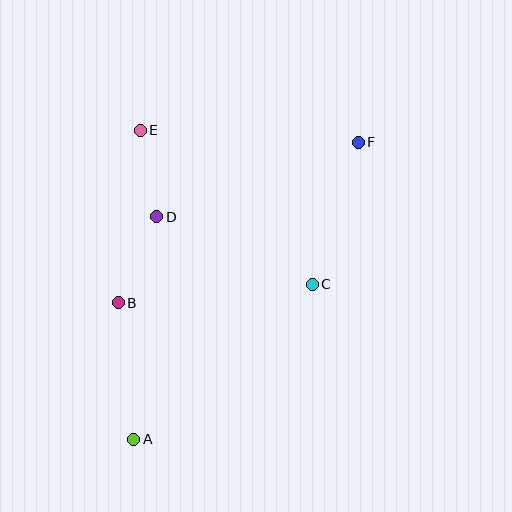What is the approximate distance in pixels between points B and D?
The distance between B and D is approximately 94 pixels.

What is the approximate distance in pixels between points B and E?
The distance between B and E is approximately 174 pixels.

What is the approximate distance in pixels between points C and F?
The distance between C and F is approximately 149 pixels.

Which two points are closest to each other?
Points D and E are closest to each other.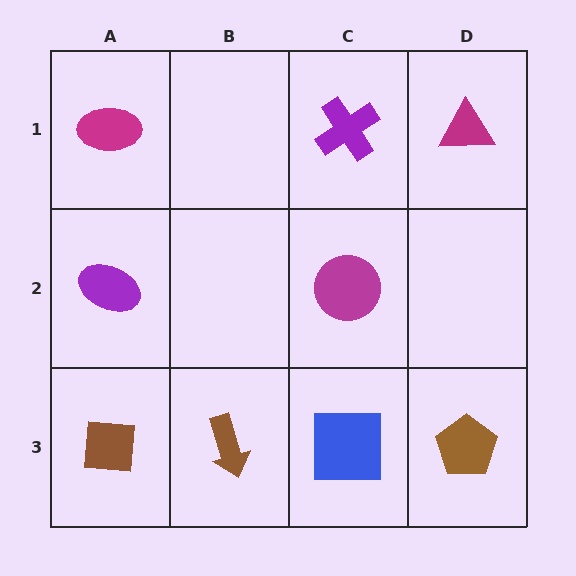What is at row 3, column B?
A brown arrow.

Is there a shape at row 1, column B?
No, that cell is empty.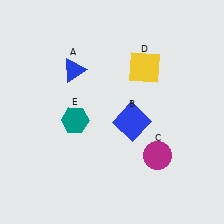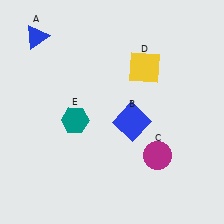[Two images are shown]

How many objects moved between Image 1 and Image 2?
1 object moved between the two images.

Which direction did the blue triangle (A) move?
The blue triangle (A) moved left.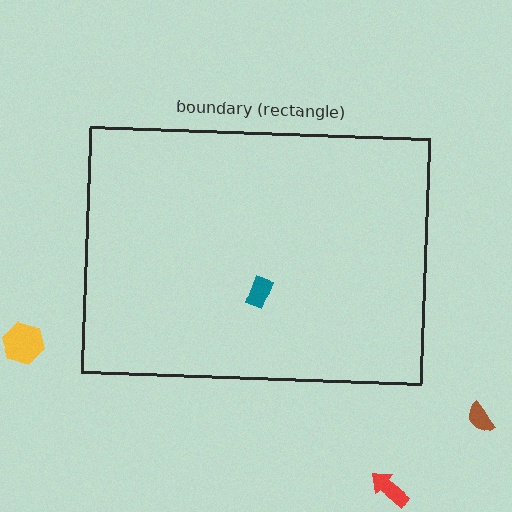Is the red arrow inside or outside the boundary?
Outside.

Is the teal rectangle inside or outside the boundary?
Inside.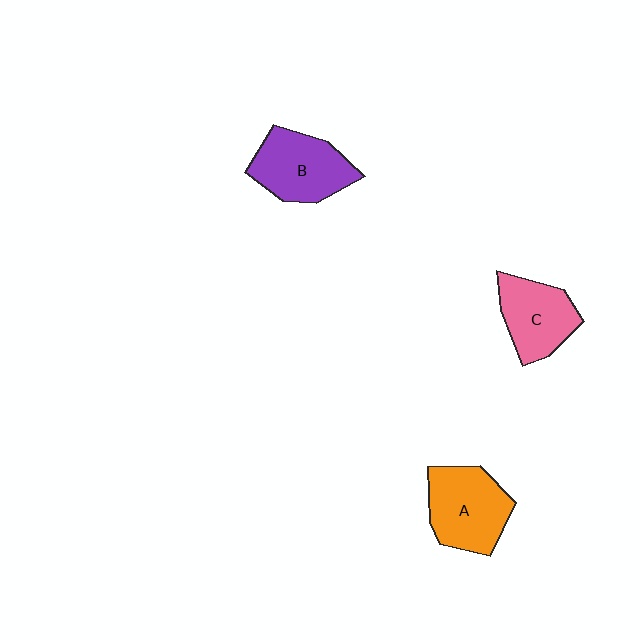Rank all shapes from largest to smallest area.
From largest to smallest: A (orange), B (purple), C (pink).